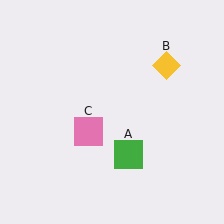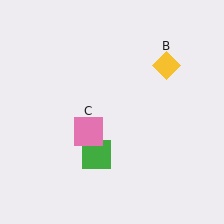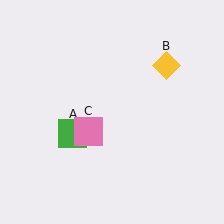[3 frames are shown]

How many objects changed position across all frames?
1 object changed position: green square (object A).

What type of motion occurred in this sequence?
The green square (object A) rotated clockwise around the center of the scene.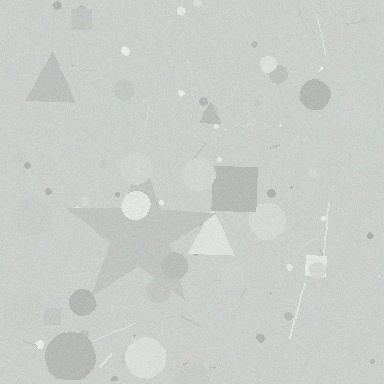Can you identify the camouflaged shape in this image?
The camouflaged shape is a star.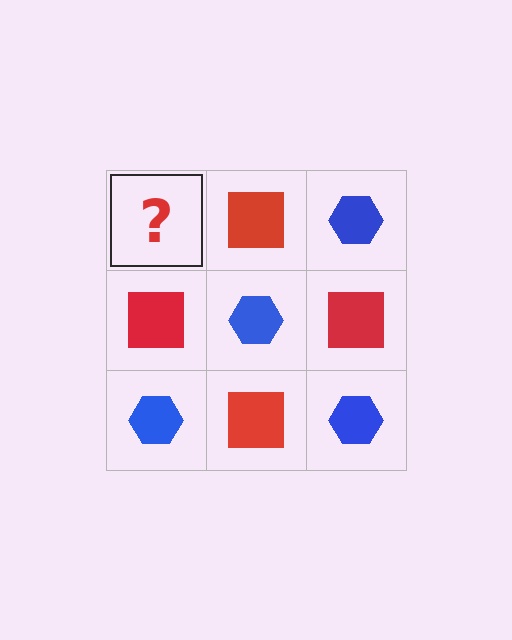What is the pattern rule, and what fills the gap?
The rule is that it alternates blue hexagon and red square in a checkerboard pattern. The gap should be filled with a blue hexagon.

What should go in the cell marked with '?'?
The missing cell should contain a blue hexagon.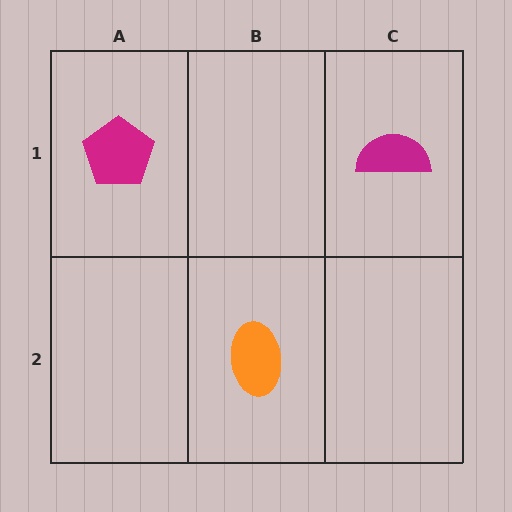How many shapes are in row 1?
2 shapes.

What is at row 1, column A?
A magenta pentagon.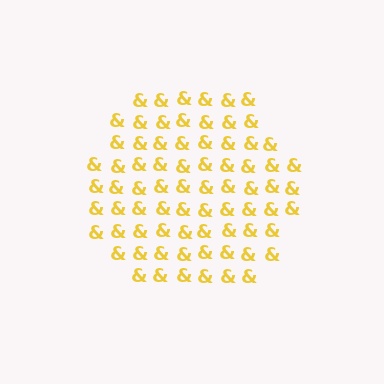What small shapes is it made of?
It is made of small ampersands.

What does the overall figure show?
The overall figure shows a hexagon.